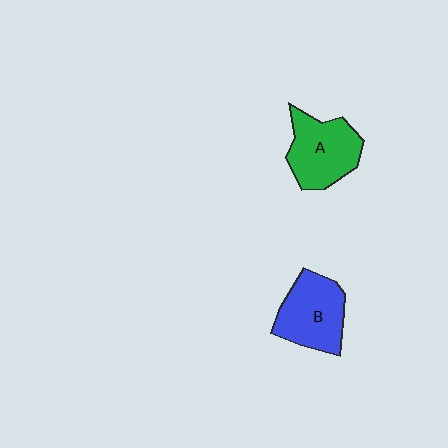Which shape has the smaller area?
Shape B (blue).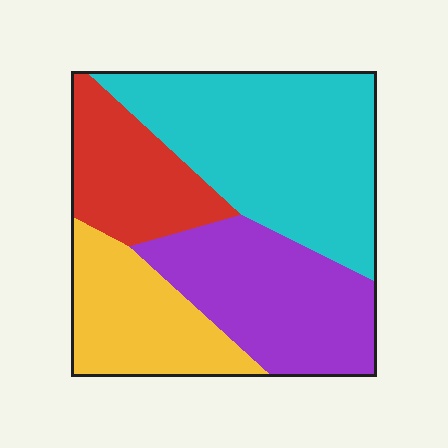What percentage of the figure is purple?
Purple takes up about one quarter (1/4) of the figure.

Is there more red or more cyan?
Cyan.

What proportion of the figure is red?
Red covers roughly 15% of the figure.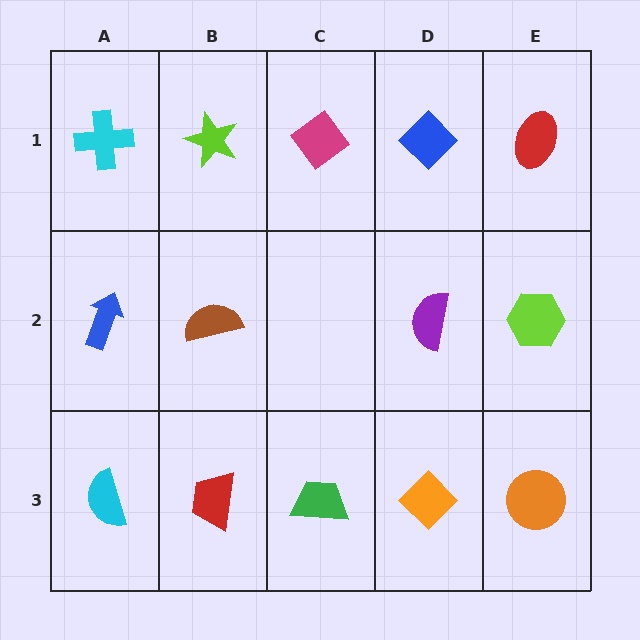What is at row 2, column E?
A lime hexagon.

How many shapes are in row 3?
5 shapes.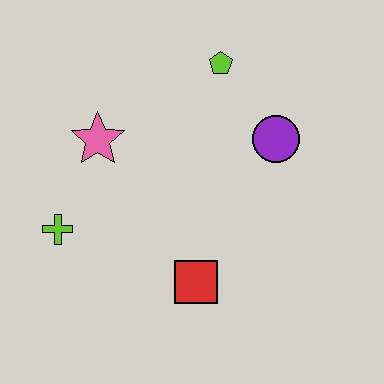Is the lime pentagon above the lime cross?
Yes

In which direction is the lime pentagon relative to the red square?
The lime pentagon is above the red square.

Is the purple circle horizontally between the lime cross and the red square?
No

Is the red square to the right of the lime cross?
Yes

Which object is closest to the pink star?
The lime cross is closest to the pink star.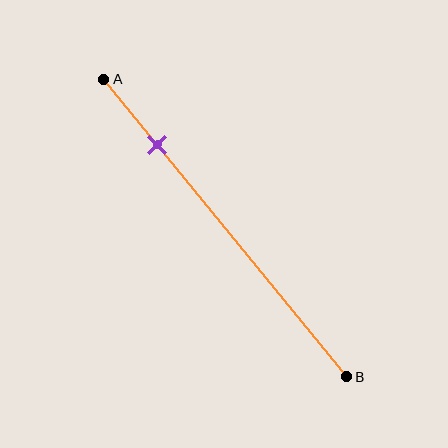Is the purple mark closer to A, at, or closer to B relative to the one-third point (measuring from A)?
The purple mark is closer to point A than the one-third point of segment AB.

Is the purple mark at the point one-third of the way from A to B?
No, the mark is at about 20% from A, not at the 33% one-third point.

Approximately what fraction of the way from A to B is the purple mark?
The purple mark is approximately 20% of the way from A to B.